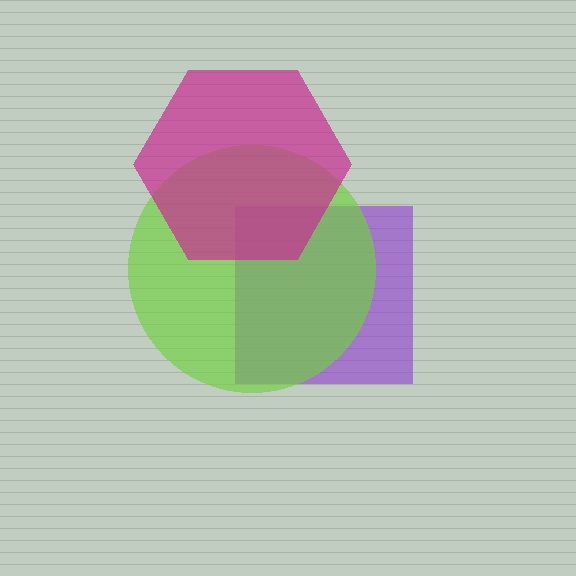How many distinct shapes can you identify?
There are 3 distinct shapes: a purple square, a lime circle, a magenta hexagon.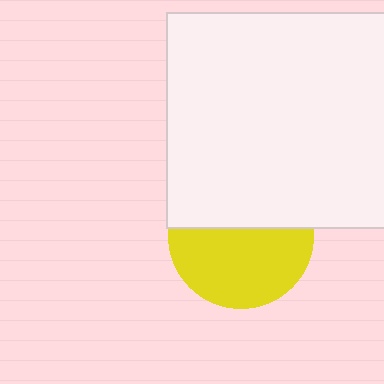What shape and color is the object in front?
The object in front is a white rectangle.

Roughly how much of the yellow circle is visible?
About half of it is visible (roughly 56%).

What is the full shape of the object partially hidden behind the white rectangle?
The partially hidden object is a yellow circle.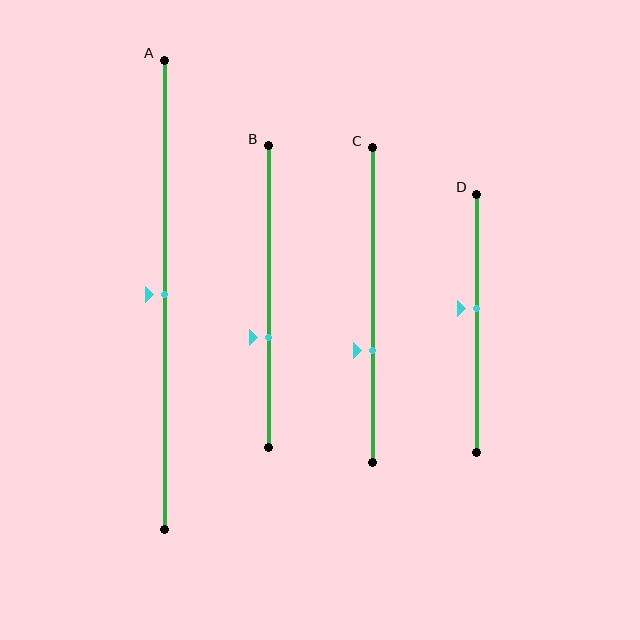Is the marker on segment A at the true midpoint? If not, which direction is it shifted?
Yes, the marker on segment A is at the true midpoint.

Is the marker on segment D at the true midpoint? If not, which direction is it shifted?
No, the marker on segment D is shifted upward by about 6% of the segment length.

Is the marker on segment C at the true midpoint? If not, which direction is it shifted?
No, the marker on segment C is shifted downward by about 14% of the segment length.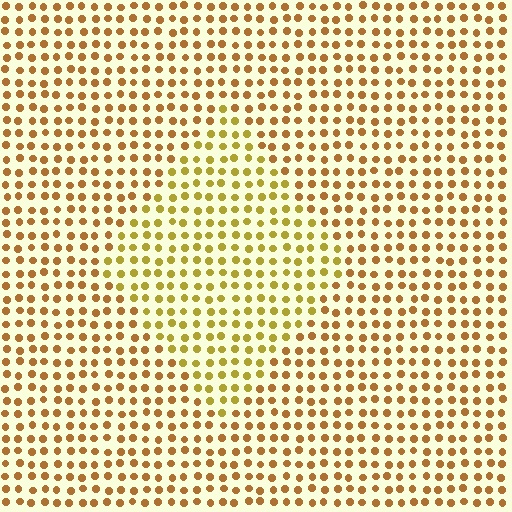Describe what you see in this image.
The image is filled with small brown elements in a uniform arrangement. A diamond-shaped region is visible where the elements are tinted to a slightly different hue, forming a subtle color boundary.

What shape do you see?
I see a diamond.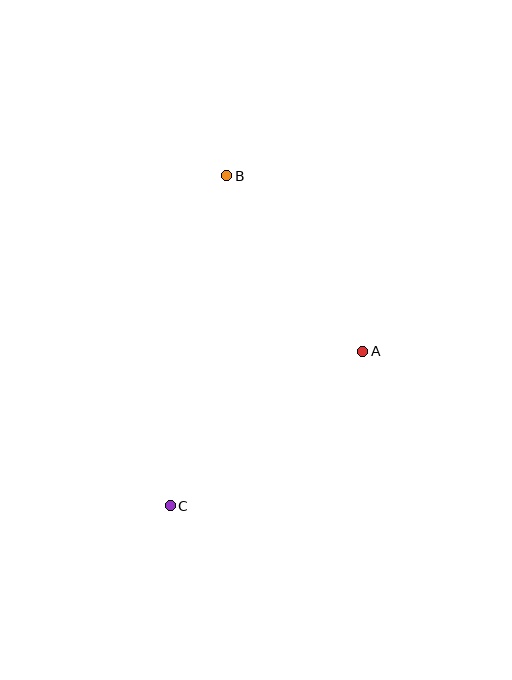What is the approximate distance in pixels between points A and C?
The distance between A and C is approximately 247 pixels.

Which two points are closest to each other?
Points A and B are closest to each other.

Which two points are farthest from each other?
Points B and C are farthest from each other.